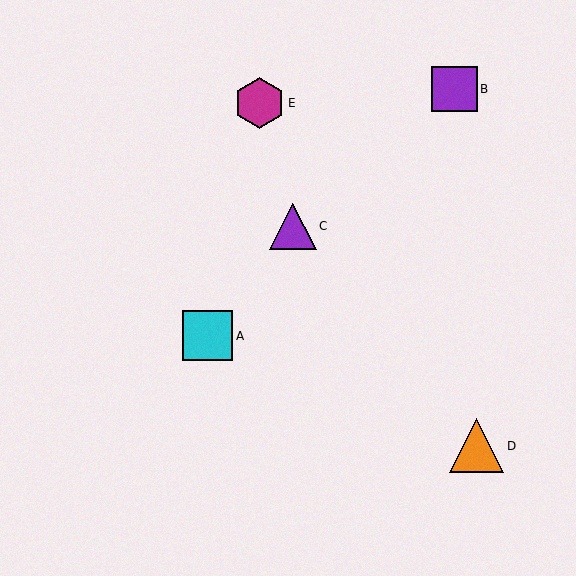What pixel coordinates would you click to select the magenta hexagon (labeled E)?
Click at (260, 103) to select the magenta hexagon E.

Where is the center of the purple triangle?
The center of the purple triangle is at (293, 226).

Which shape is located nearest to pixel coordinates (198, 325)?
The cyan square (labeled A) at (208, 335) is nearest to that location.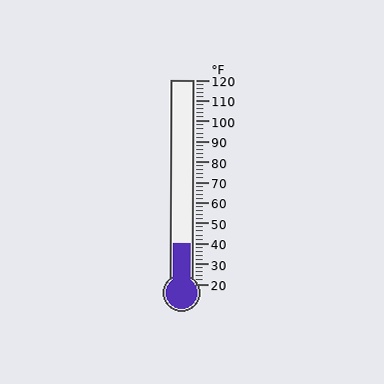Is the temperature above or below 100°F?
The temperature is below 100°F.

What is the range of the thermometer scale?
The thermometer scale ranges from 20°F to 120°F.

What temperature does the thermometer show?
The thermometer shows approximately 40°F.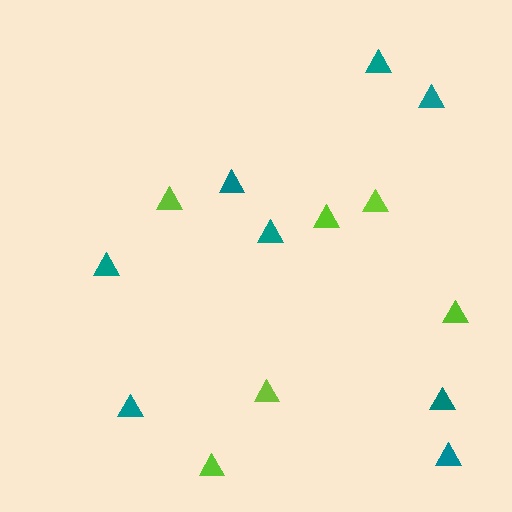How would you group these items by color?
There are 2 groups: one group of teal triangles (8) and one group of lime triangles (6).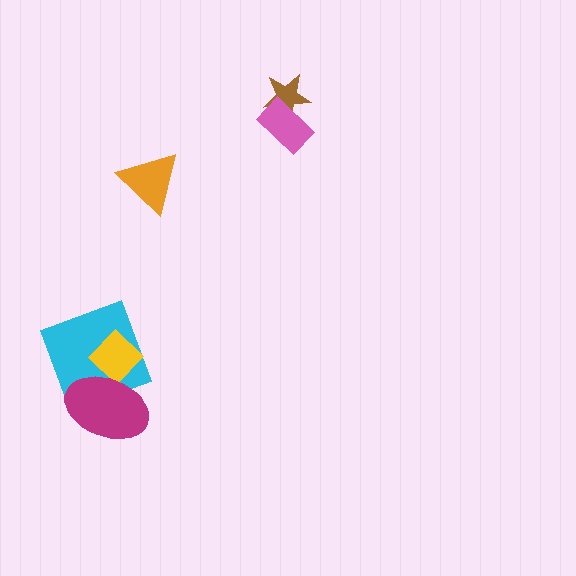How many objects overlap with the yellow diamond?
2 objects overlap with the yellow diamond.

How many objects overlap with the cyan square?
2 objects overlap with the cyan square.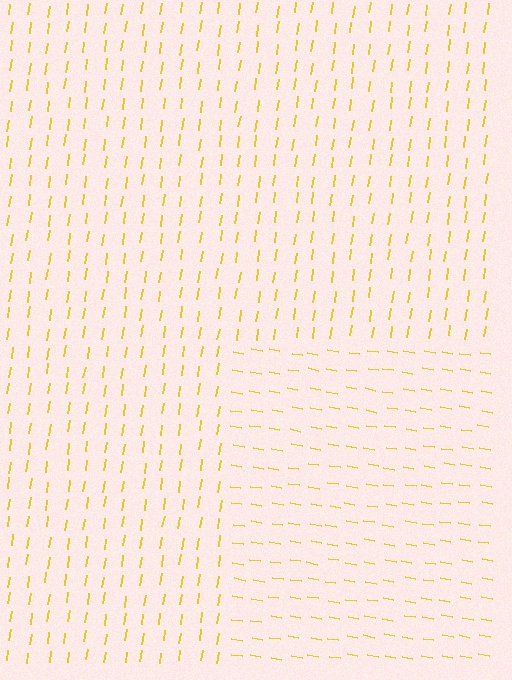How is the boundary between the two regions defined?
The boundary is defined purely by a change in line orientation (approximately 89 degrees difference). All lines are the same color and thickness.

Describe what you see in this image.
The image is filled with small yellow line segments. A rectangle region in the image has lines oriented differently from the surrounding lines, creating a visible texture boundary.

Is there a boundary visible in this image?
Yes, there is a texture boundary formed by a change in line orientation.